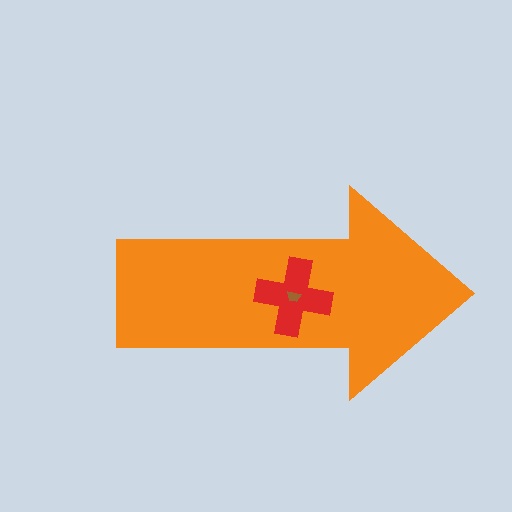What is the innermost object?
The brown trapezoid.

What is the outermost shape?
The orange arrow.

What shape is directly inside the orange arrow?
The red cross.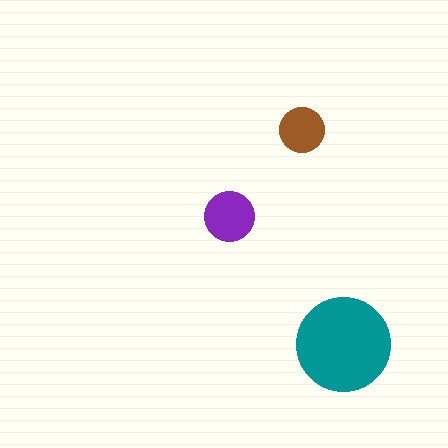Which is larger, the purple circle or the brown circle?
The purple one.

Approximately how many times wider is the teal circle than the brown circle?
About 2 times wider.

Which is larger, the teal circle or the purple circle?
The teal one.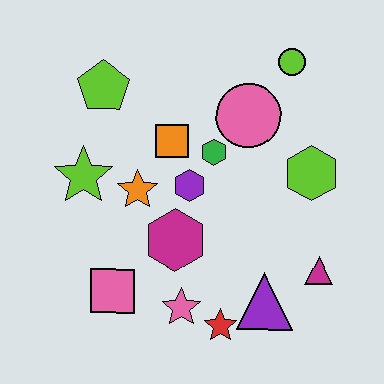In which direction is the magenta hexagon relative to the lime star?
The magenta hexagon is to the right of the lime star.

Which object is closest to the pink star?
The red star is closest to the pink star.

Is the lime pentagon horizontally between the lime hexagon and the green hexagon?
No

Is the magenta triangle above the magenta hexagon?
No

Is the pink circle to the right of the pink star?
Yes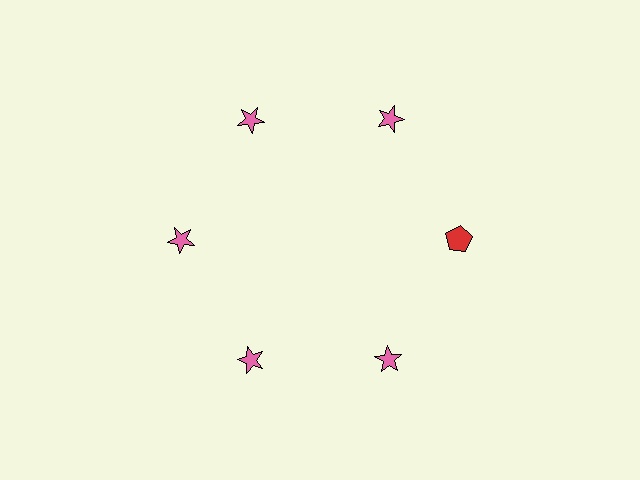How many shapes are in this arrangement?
There are 6 shapes arranged in a ring pattern.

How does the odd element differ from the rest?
It differs in both color (red instead of pink) and shape (pentagon instead of star).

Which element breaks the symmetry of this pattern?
The red pentagon at roughly the 3 o'clock position breaks the symmetry. All other shapes are pink stars.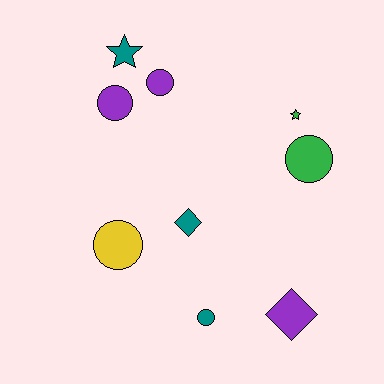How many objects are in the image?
There are 9 objects.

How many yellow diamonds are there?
There are no yellow diamonds.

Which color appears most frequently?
Teal, with 3 objects.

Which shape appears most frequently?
Circle, with 5 objects.